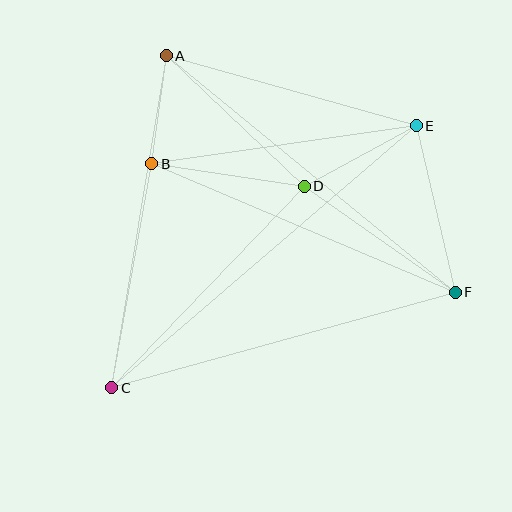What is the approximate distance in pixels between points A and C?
The distance between A and C is approximately 336 pixels.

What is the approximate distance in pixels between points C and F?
The distance between C and F is approximately 356 pixels.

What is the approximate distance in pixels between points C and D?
The distance between C and D is approximately 279 pixels.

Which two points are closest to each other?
Points A and B are closest to each other.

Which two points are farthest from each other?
Points C and E are farthest from each other.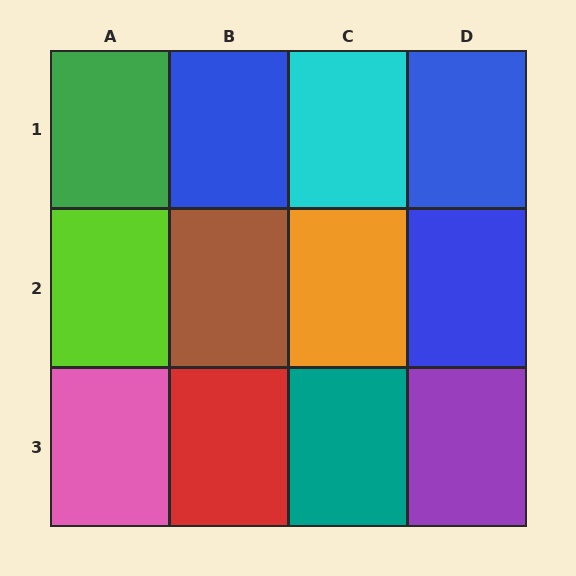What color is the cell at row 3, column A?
Pink.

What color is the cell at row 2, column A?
Lime.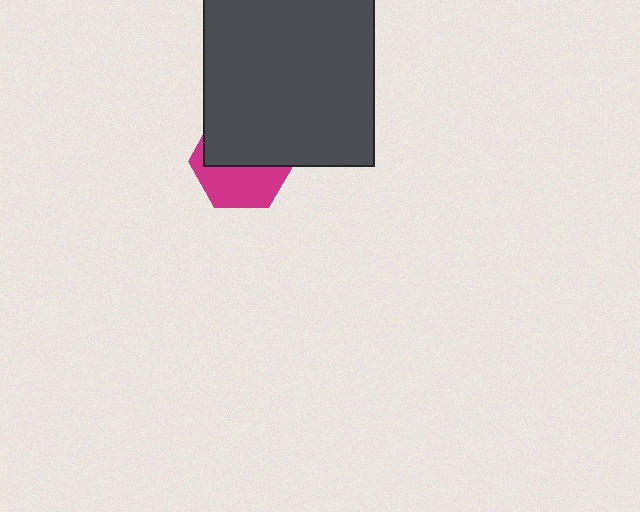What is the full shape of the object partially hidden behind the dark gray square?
The partially hidden object is a magenta hexagon.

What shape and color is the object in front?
The object in front is a dark gray square.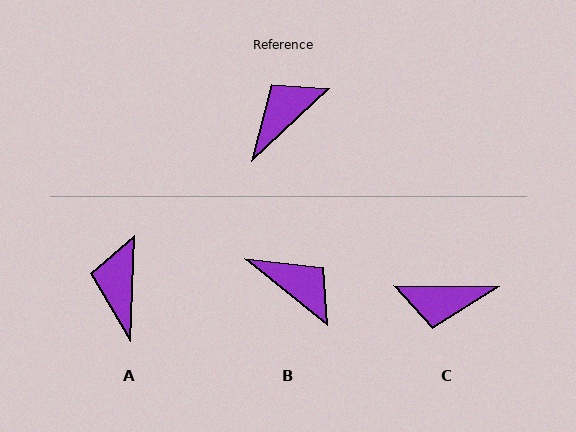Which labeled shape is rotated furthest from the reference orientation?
C, about 137 degrees away.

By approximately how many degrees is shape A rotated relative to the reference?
Approximately 45 degrees counter-clockwise.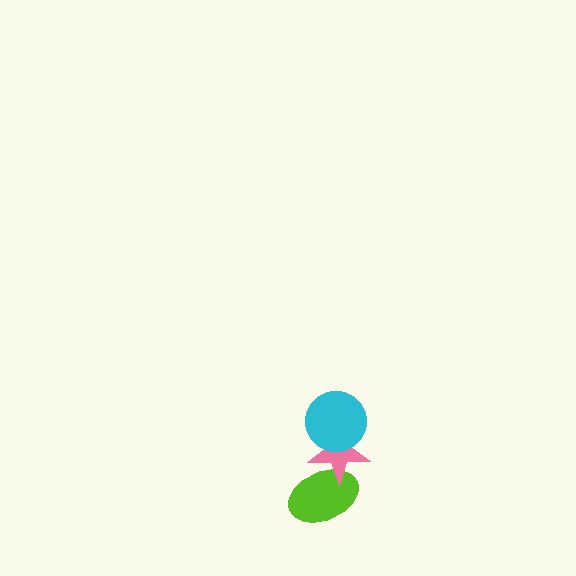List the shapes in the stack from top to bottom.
From top to bottom: the cyan circle, the pink star, the lime ellipse.